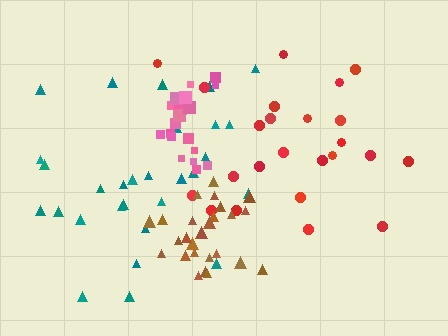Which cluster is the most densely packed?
Pink.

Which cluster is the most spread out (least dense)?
Red.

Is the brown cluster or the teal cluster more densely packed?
Brown.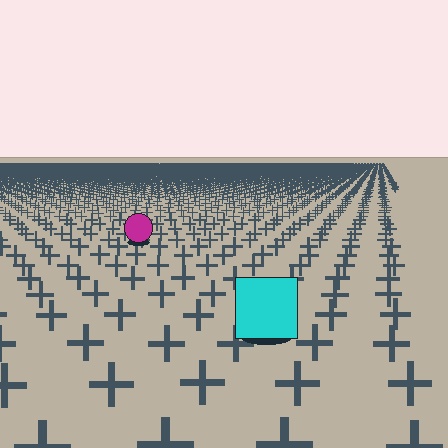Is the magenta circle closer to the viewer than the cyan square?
No. The cyan square is closer — you can tell from the texture gradient: the ground texture is coarser near it.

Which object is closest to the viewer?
The cyan square is closest. The texture marks near it are larger and more spread out.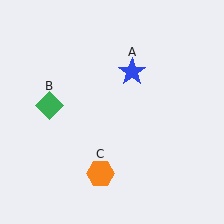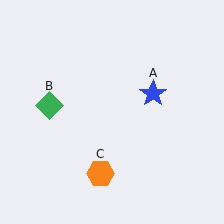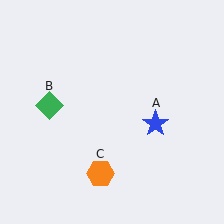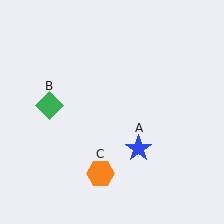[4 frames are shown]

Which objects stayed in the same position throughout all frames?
Green diamond (object B) and orange hexagon (object C) remained stationary.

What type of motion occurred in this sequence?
The blue star (object A) rotated clockwise around the center of the scene.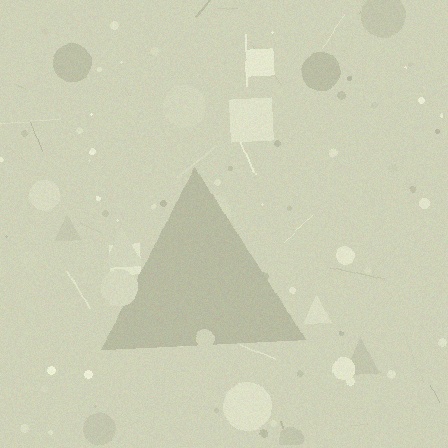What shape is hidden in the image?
A triangle is hidden in the image.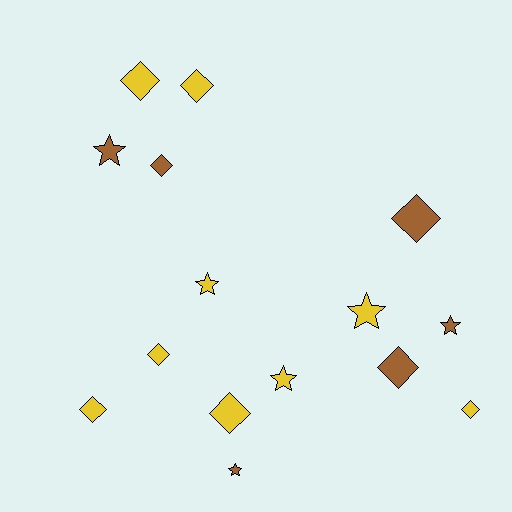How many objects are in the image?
There are 15 objects.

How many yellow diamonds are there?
There are 6 yellow diamonds.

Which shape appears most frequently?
Diamond, with 9 objects.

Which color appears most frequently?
Yellow, with 9 objects.